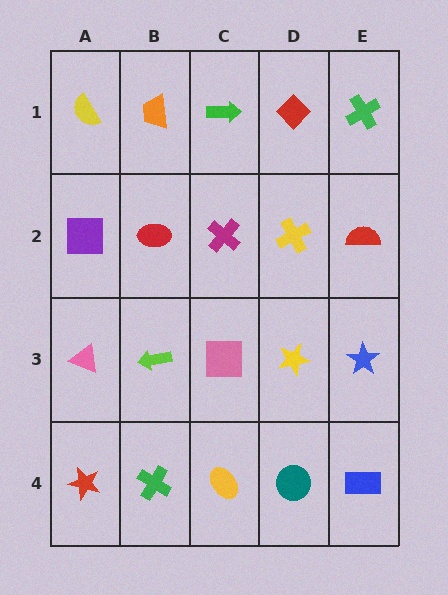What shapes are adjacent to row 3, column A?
A purple square (row 2, column A), a red star (row 4, column A), a lime arrow (row 3, column B).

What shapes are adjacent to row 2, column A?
A yellow semicircle (row 1, column A), a pink triangle (row 3, column A), a red ellipse (row 2, column B).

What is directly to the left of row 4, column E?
A teal circle.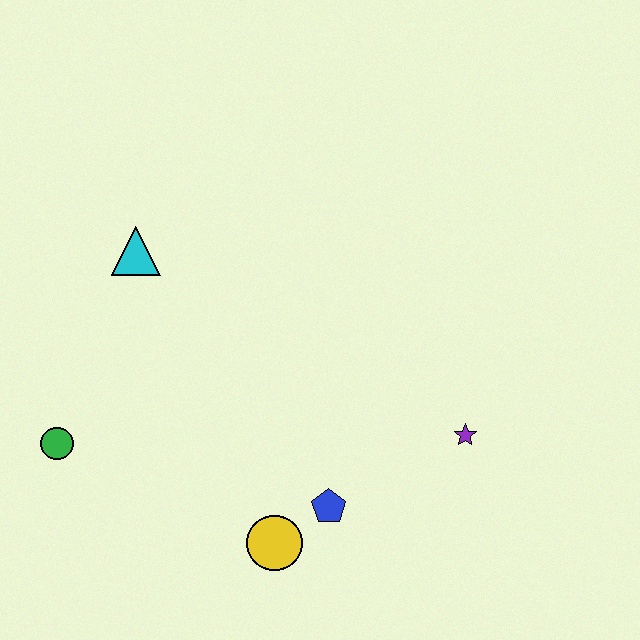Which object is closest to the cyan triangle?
The green circle is closest to the cyan triangle.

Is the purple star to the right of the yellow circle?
Yes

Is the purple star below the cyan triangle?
Yes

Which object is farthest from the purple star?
The green circle is farthest from the purple star.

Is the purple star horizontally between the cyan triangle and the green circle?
No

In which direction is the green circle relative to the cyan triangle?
The green circle is below the cyan triangle.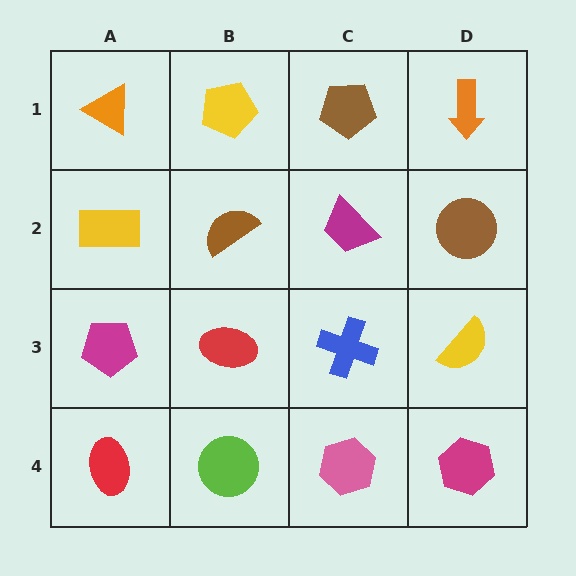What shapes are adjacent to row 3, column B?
A brown semicircle (row 2, column B), a lime circle (row 4, column B), a magenta pentagon (row 3, column A), a blue cross (row 3, column C).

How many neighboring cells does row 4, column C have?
3.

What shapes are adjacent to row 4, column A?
A magenta pentagon (row 3, column A), a lime circle (row 4, column B).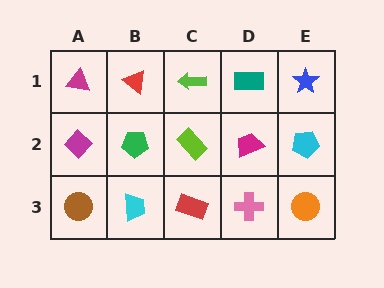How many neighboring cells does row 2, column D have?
4.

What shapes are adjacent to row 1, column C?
A lime rectangle (row 2, column C), a red triangle (row 1, column B), a teal rectangle (row 1, column D).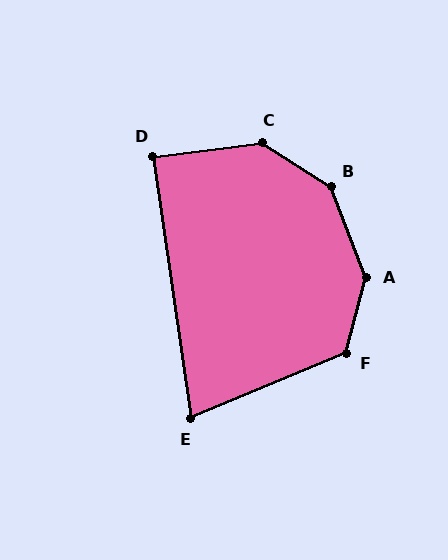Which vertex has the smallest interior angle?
E, at approximately 75 degrees.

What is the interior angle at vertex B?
Approximately 143 degrees (obtuse).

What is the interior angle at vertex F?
Approximately 128 degrees (obtuse).